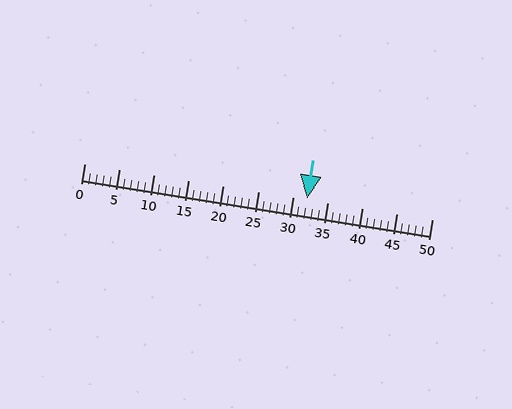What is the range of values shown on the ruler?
The ruler shows values from 0 to 50.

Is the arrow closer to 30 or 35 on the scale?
The arrow is closer to 30.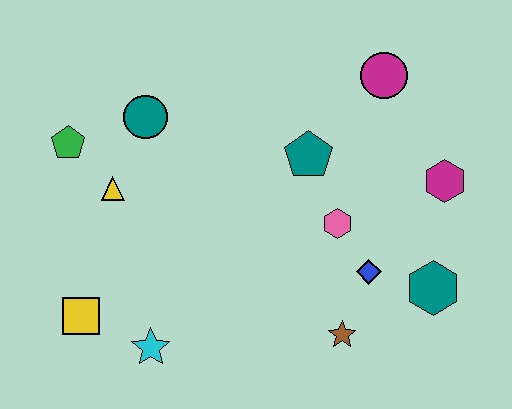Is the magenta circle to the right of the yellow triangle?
Yes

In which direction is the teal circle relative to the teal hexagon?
The teal circle is to the left of the teal hexagon.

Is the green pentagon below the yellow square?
No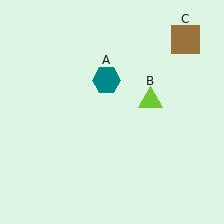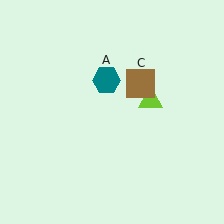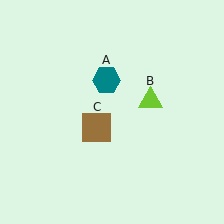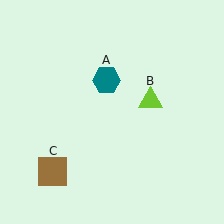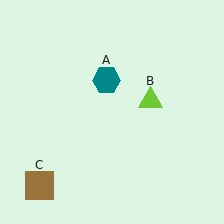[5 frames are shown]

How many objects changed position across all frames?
1 object changed position: brown square (object C).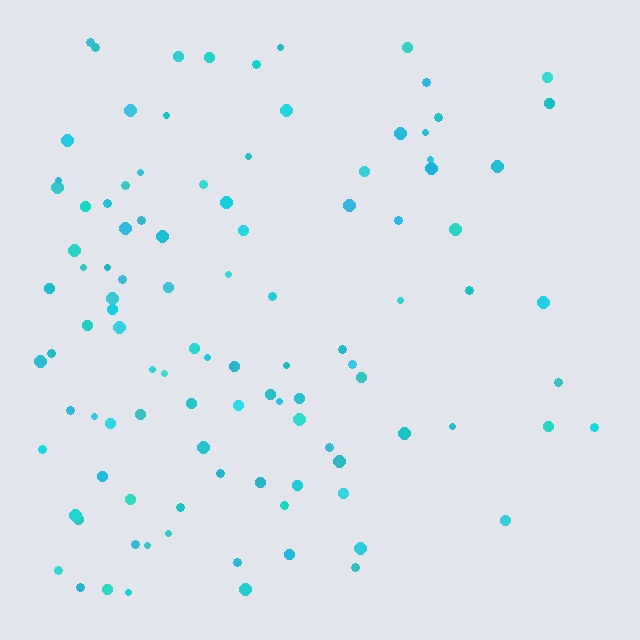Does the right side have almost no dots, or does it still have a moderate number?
Still a moderate number, just noticeably fewer than the left.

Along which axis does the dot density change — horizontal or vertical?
Horizontal.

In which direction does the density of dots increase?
From right to left, with the left side densest.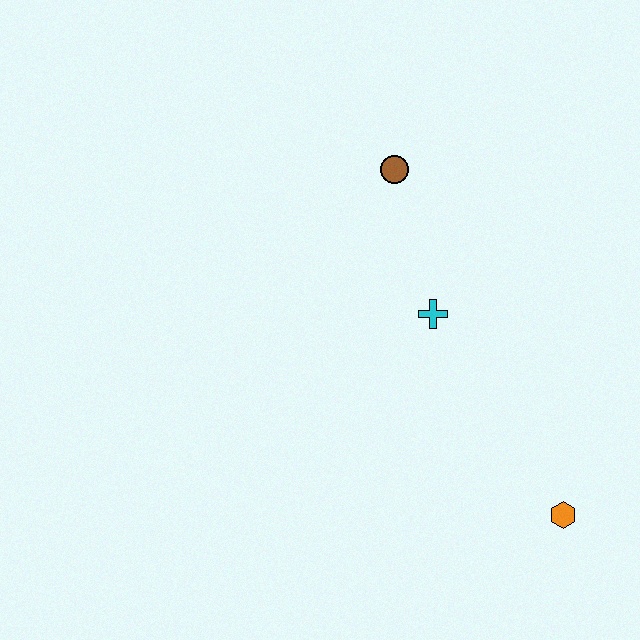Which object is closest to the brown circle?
The cyan cross is closest to the brown circle.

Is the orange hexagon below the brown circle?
Yes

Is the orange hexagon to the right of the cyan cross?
Yes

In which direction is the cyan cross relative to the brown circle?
The cyan cross is below the brown circle.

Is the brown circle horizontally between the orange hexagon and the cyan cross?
No